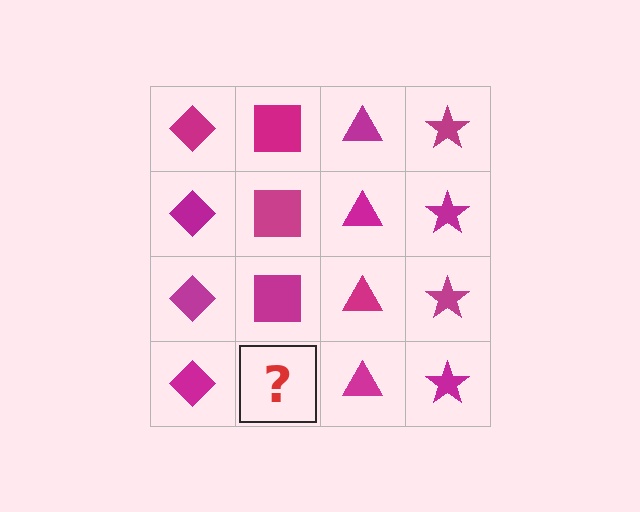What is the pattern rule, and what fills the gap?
The rule is that each column has a consistent shape. The gap should be filled with a magenta square.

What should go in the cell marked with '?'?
The missing cell should contain a magenta square.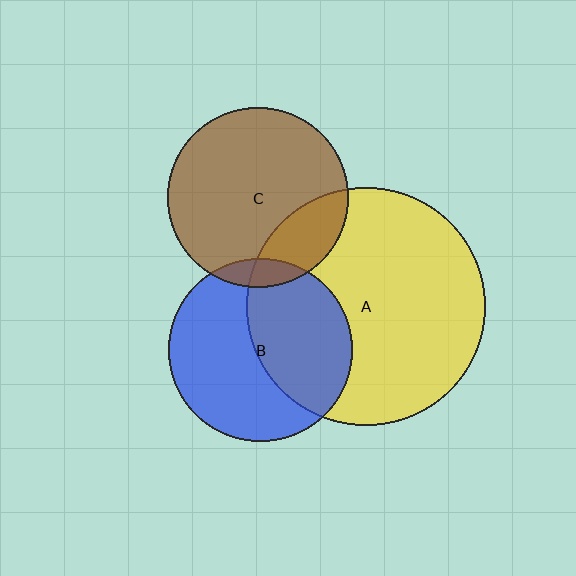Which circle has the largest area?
Circle A (yellow).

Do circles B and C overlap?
Yes.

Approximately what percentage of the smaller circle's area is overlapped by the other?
Approximately 10%.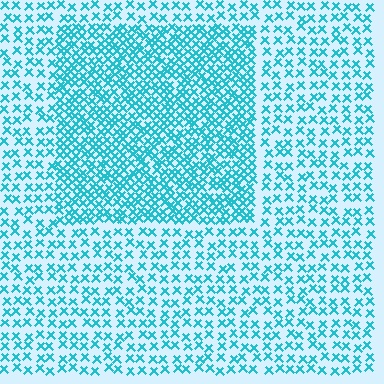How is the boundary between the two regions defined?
The boundary is defined by a change in element density (approximately 2.0x ratio). All elements are the same color, size, and shape.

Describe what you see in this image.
The image contains small cyan elements arranged at two different densities. A rectangle-shaped region is visible where the elements are more densely packed than the surrounding area.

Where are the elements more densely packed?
The elements are more densely packed inside the rectangle boundary.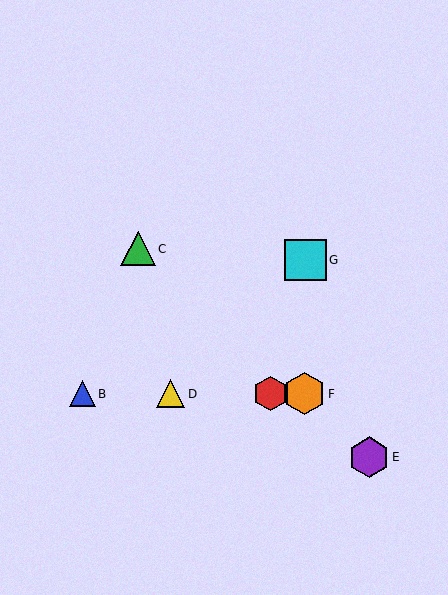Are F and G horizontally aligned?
No, F is at y≈394 and G is at y≈260.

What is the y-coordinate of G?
Object G is at y≈260.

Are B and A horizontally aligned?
Yes, both are at y≈394.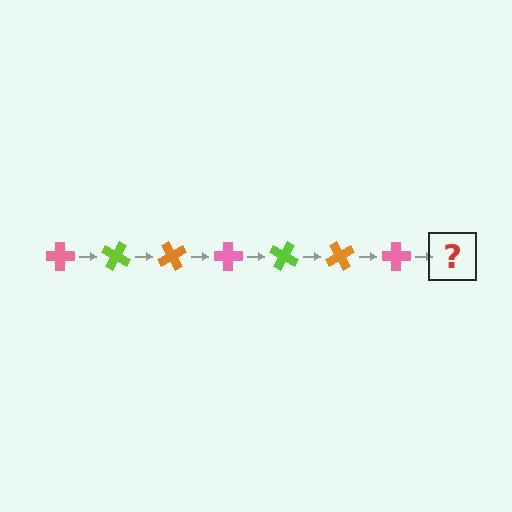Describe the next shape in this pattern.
It should be a lime cross, rotated 210 degrees from the start.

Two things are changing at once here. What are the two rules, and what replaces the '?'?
The two rules are that it rotates 30 degrees each step and the color cycles through pink, lime, and orange. The '?' should be a lime cross, rotated 210 degrees from the start.